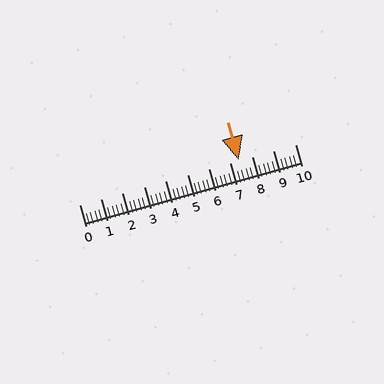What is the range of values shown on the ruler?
The ruler shows values from 0 to 10.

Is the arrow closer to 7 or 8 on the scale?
The arrow is closer to 7.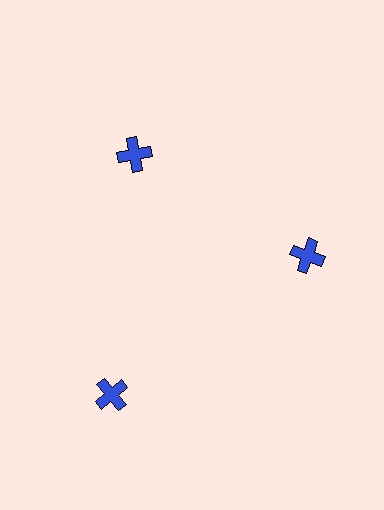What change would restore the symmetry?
The symmetry would be restored by moving it inward, back onto the ring so that all 3 crosses sit at equal angles and equal distance from the center.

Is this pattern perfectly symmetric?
No. The 3 blue crosses are arranged in a ring, but one element near the 7 o'clock position is pushed outward from the center, breaking the 3-fold rotational symmetry.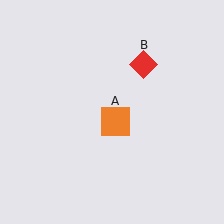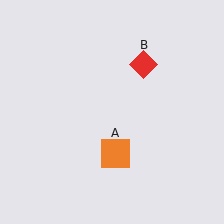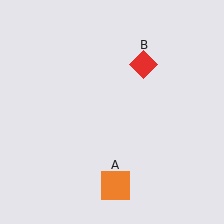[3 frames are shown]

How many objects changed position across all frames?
1 object changed position: orange square (object A).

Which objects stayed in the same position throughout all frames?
Red diamond (object B) remained stationary.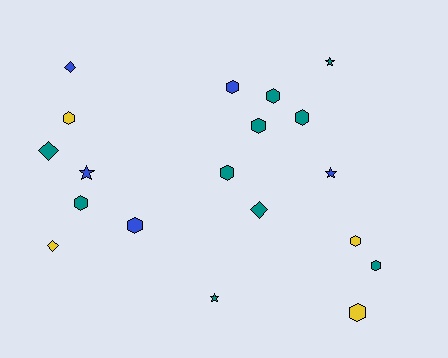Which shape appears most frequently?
Hexagon, with 11 objects.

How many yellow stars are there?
There are no yellow stars.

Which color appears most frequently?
Teal, with 10 objects.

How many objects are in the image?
There are 19 objects.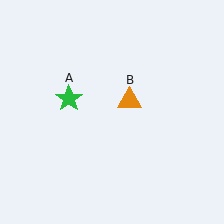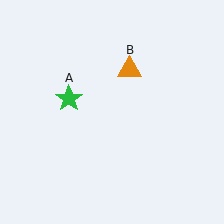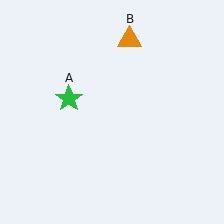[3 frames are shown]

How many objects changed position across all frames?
1 object changed position: orange triangle (object B).